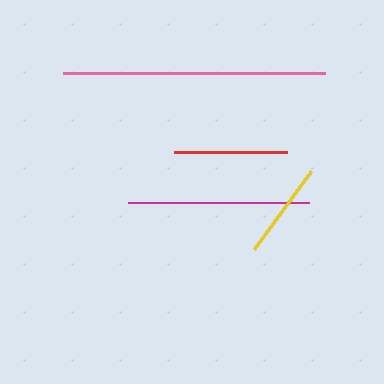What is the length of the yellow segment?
The yellow segment is approximately 96 pixels long.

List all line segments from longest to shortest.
From longest to shortest: pink, magenta, red, yellow.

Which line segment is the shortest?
The yellow line is the shortest at approximately 96 pixels.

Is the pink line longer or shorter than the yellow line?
The pink line is longer than the yellow line.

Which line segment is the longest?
The pink line is the longest at approximately 262 pixels.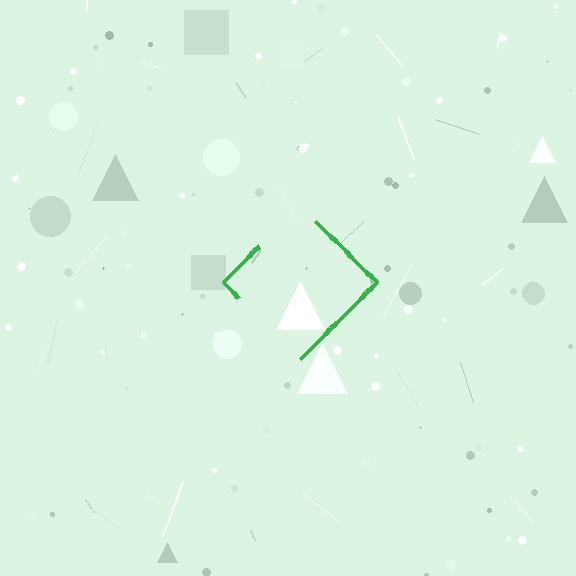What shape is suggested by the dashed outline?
The dashed outline suggests a diamond.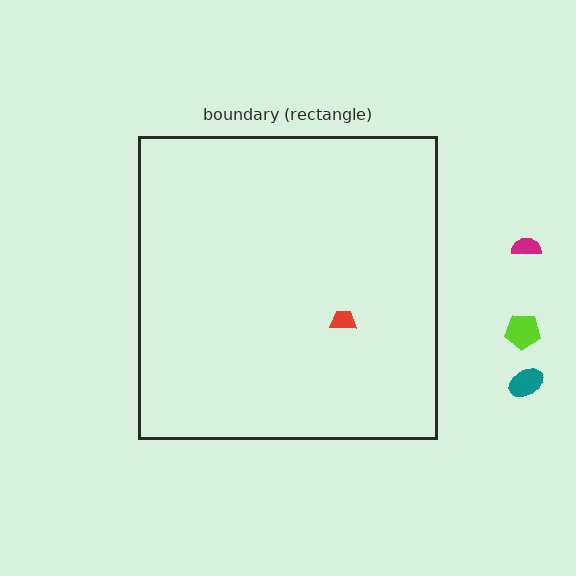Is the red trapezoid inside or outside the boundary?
Inside.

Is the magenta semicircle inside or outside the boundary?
Outside.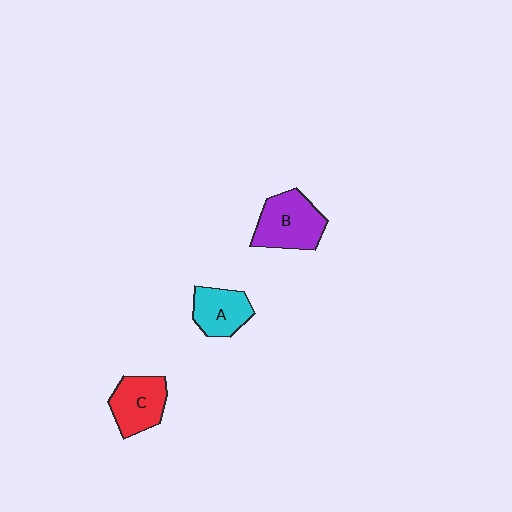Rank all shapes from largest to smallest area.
From largest to smallest: B (purple), C (red), A (cyan).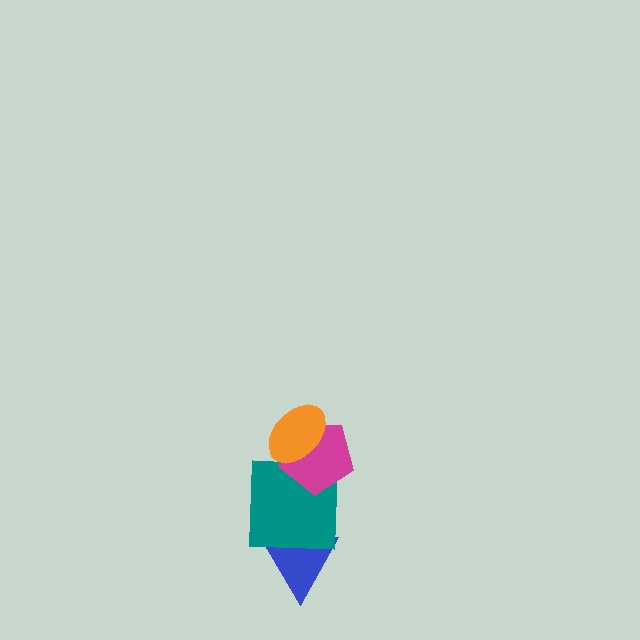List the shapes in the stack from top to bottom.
From top to bottom: the orange ellipse, the magenta pentagon, the teal square, the blue triangle.